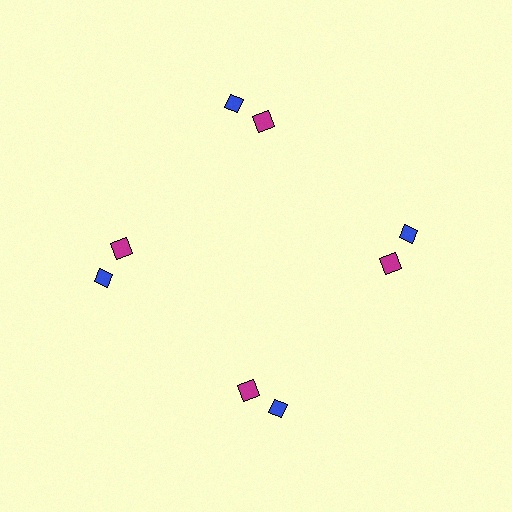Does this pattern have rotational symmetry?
Yes, this pattern has 4-fold rotational symmetry. It looks the same after rotating 90 degrees around the center.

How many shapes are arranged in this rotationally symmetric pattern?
There are 8 shapes, arranged in 4 groups of 2.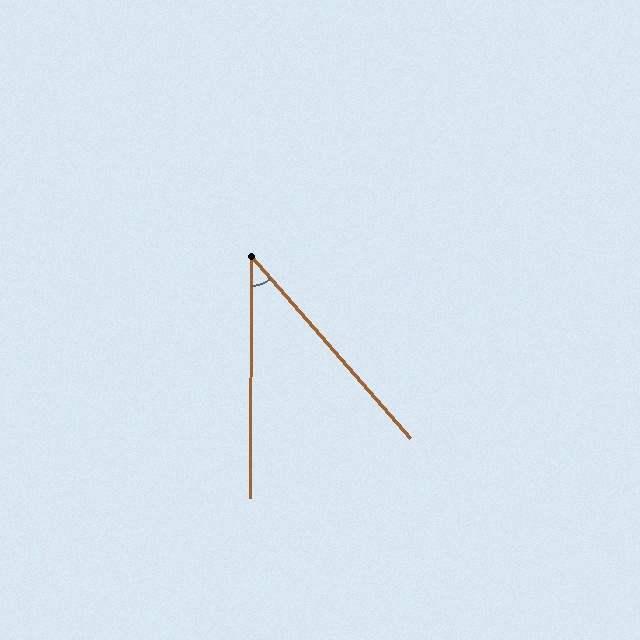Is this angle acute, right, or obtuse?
It is acute.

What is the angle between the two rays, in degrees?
Approximately 41 degrees.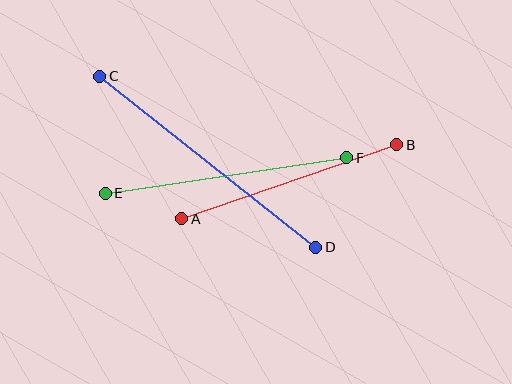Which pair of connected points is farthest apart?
Points C and D are farthest apart.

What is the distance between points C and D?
The distance is approximately 276 pixels.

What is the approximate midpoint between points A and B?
The midpoint is at approximately (289, 182) pixels.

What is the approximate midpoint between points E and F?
The midpoint is at approximately (226, 175) pixels.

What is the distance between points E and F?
The distance is approximately 244 pixels.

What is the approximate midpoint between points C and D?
The midpoint is at approximately (208, 162) pixels.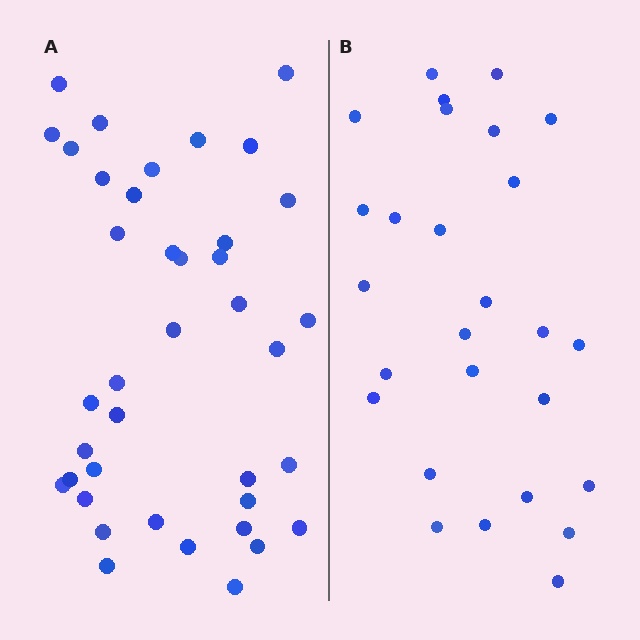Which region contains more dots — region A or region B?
Region A (the left region) has more dots.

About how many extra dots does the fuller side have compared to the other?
Region A has roughly 12 or so more dots than region B.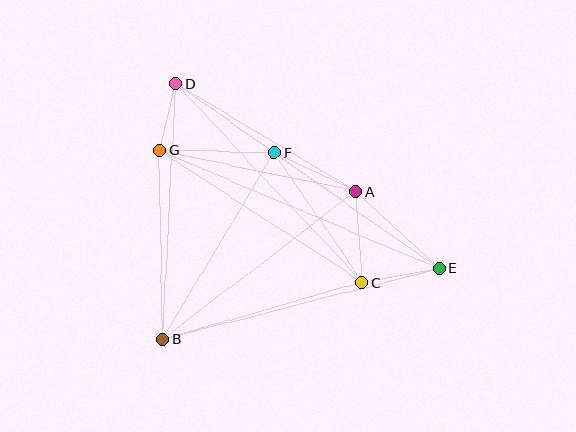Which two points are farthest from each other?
Points D and E are farthest from each other.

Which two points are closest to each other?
Points D and G are closest to each other.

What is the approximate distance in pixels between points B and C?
The distance between B and C is approximately 207 pixels.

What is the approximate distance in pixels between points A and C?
The distance between A and C is approximately 91 pixels.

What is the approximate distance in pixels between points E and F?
The distance between E and F is approximately 201 pixels.